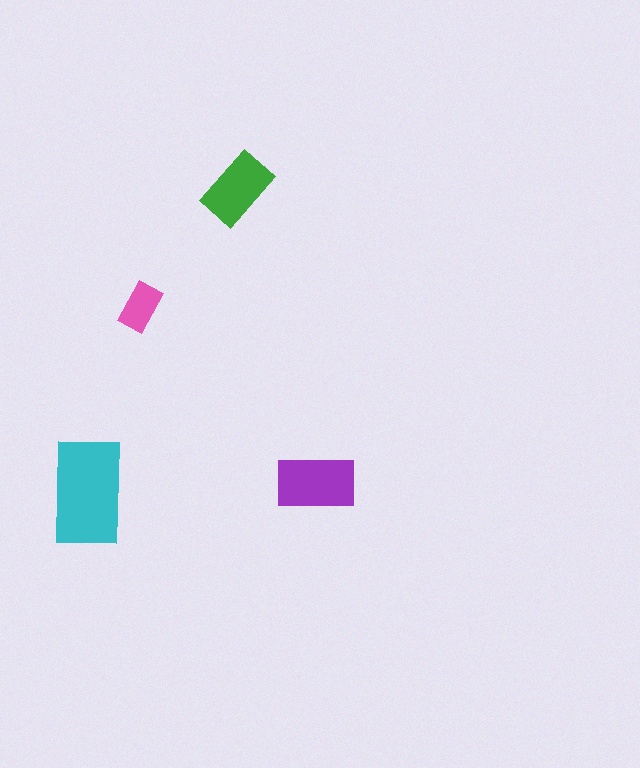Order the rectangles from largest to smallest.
the cyan one, the purple one, the green one, the pink one.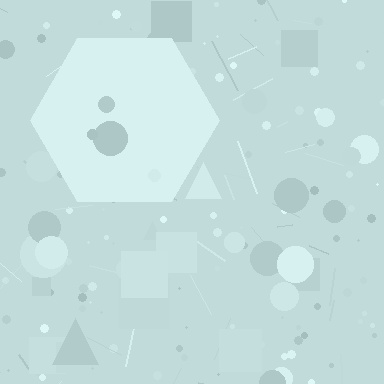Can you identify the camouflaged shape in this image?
The camouflaged shape is a hexagon.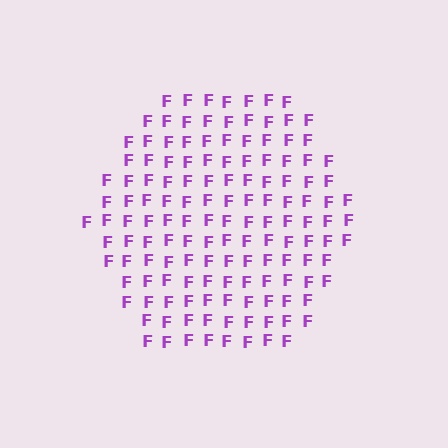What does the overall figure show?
The overall figure shows a hexagon.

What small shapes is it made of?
It is made of small letter F's.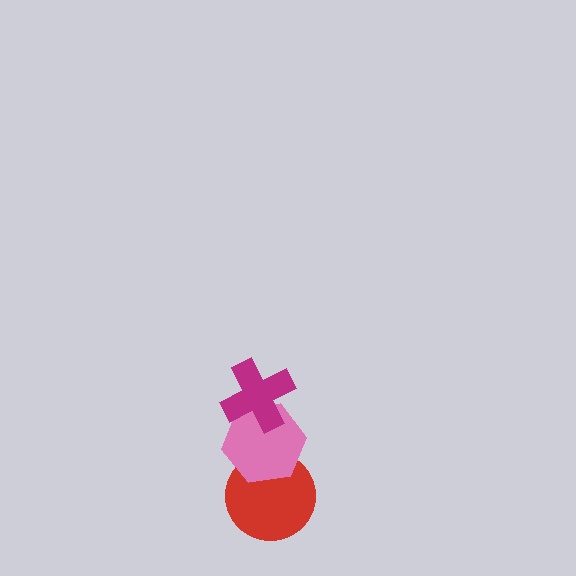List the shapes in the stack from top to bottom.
From top to bottom: the magenta cross, the pink hexagon, the red circle.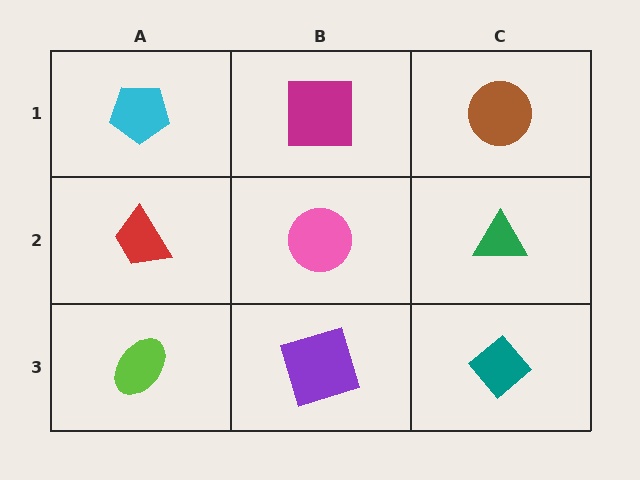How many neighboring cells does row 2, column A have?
3.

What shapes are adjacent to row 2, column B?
A magenta square (row 1, column B), a purple square (row 3, column B), a red trapezoid (row 2, column A), a green triangle (row 2, column C).